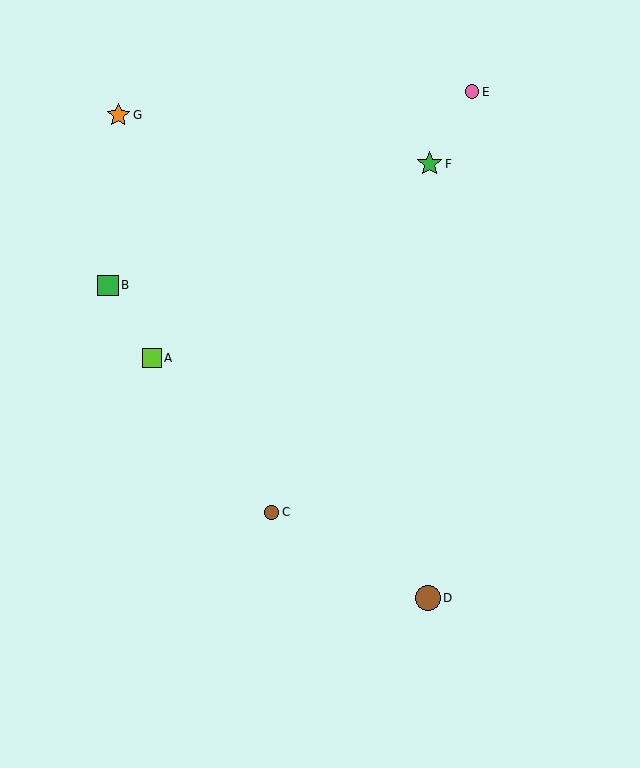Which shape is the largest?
The green star (labeled F) is the largest.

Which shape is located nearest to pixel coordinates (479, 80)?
The pink circle (labeled E) at (472, 92) is nearest to that location.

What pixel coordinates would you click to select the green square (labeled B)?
Click at (108, 285) to select the green square B.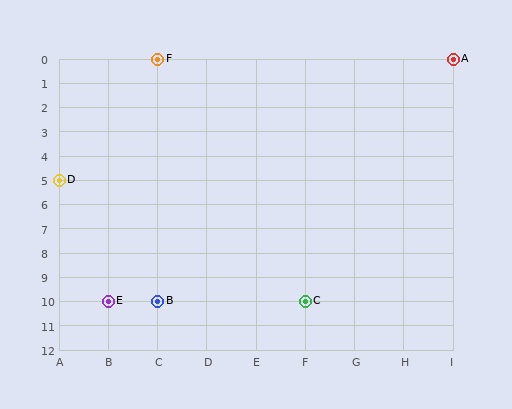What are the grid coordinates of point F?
Point F is at grid coordinates (C, 0).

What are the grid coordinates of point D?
Point D is at grid coordinates (A, 5).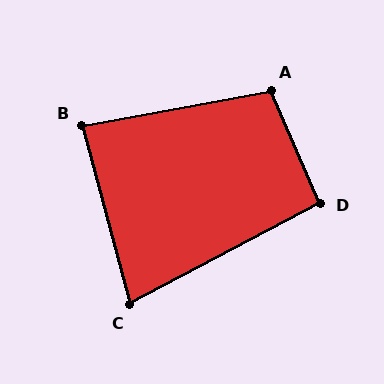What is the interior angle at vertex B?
Approximately 86 degrees (approximately right).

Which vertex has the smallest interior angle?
C, at approximately 77 degrees.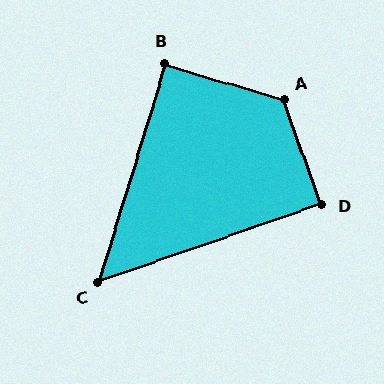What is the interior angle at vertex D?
Approximately 90 degrees (approximately right).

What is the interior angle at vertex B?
Approximately 90 degrees (approximately right).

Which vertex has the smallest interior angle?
C, at approximately 54 degrees.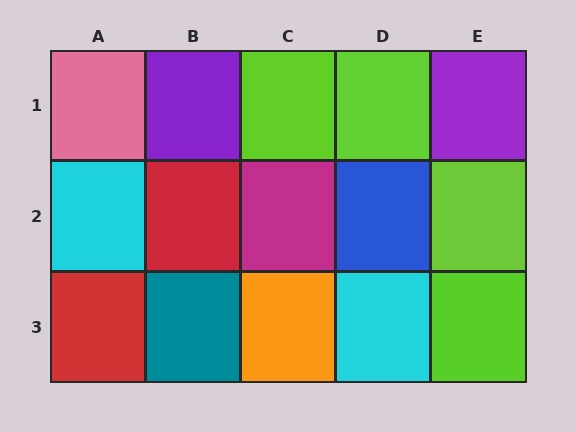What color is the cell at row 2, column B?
Red.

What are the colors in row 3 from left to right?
Red, teal, orange, cyan, lime.